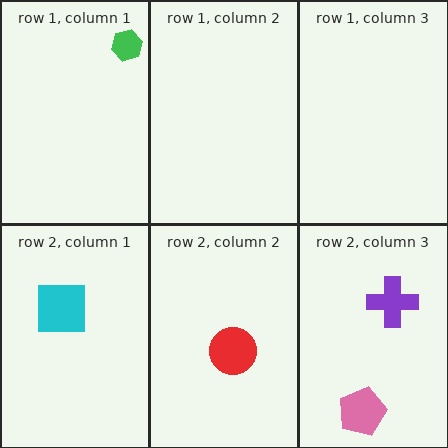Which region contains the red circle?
The row 2, column 2 region.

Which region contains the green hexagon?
The row 1, column 1 region.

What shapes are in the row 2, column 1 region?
The cyan square.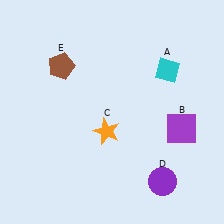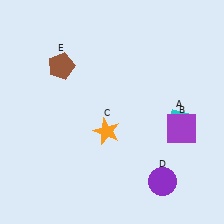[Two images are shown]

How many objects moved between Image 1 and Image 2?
1 object moved between the two images.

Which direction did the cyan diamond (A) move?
The cyan diamond (A) moved down.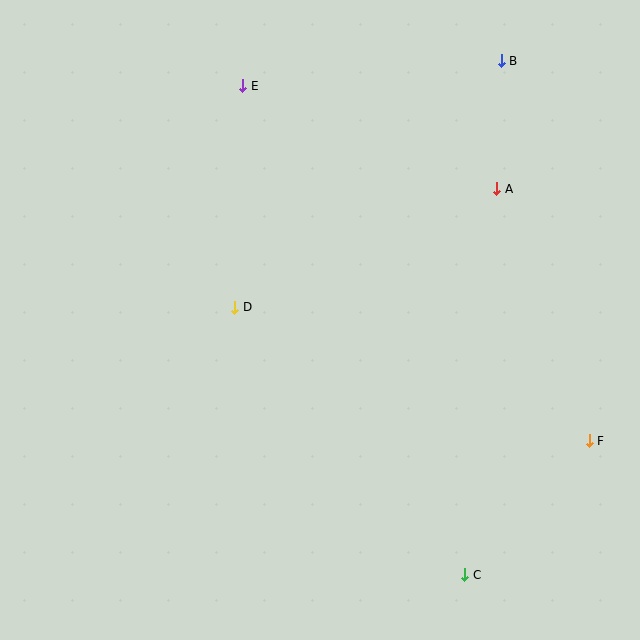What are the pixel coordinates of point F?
Point F is at (589, 441).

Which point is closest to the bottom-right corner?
Point C is closest to the bottom-right corner.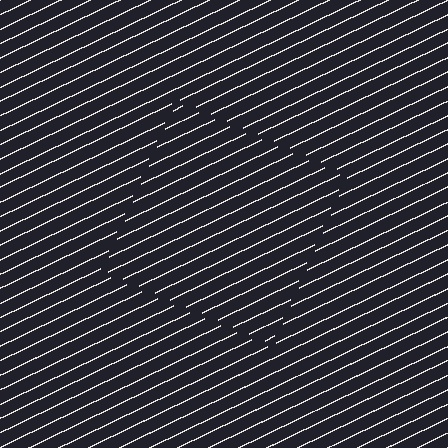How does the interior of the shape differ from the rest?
The interior of the shape contains the same grating, shifted by half a period — the contour is defined by the phase discontinuity where line-ends from the inner and outer gratings abut.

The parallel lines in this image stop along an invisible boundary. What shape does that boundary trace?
An illusory square. The interior of the shape contains the same grating, shifted by half a period — the contour is defined by the phase discontinuity where line-ends from the inner and outer gratings abut.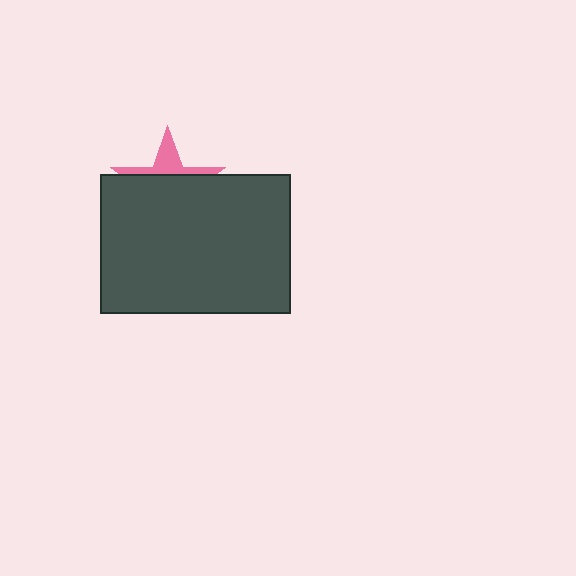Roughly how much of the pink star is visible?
A small part of it is visible (roughly 30%).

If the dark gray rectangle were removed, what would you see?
You would see the complete pink star.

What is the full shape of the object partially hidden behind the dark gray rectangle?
The partially hidden object is a pink star.